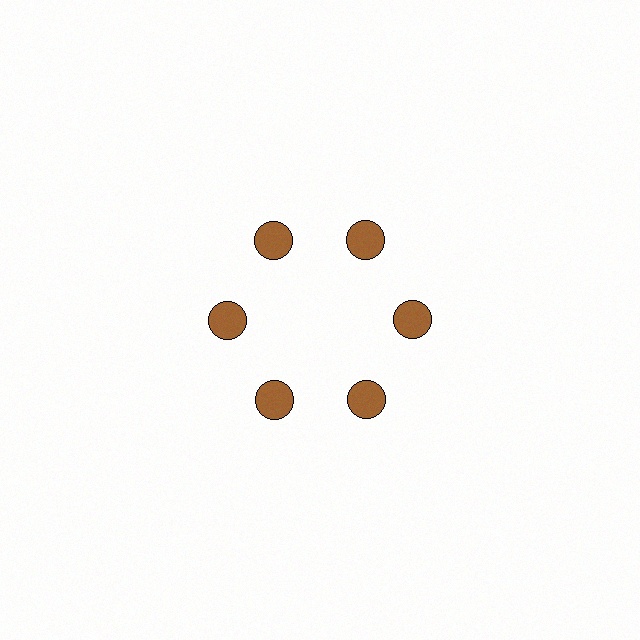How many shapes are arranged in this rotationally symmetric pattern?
There are 6 shapes, arranged in 6 groups of 1.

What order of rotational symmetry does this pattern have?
This pattern has 6-fold rotational symmetry.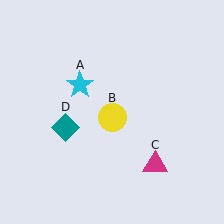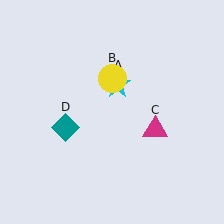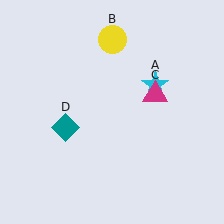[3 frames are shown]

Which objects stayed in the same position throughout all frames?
Teal diamond (object D) remained stationary.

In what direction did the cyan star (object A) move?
The cyan star (object A) moved right.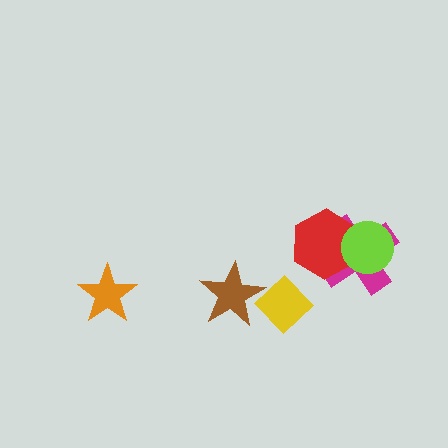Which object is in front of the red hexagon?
The lime circle is in front of the red hexagon.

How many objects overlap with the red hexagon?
2 objects overlap with the red hexagon.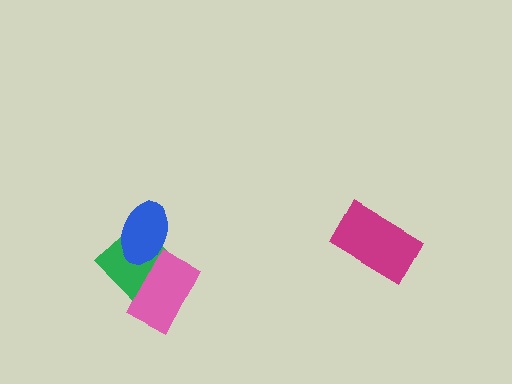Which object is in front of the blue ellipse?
The pink rectangle is in front of the blue ellipse.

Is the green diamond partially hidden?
Yes, it is partially covered by another shape.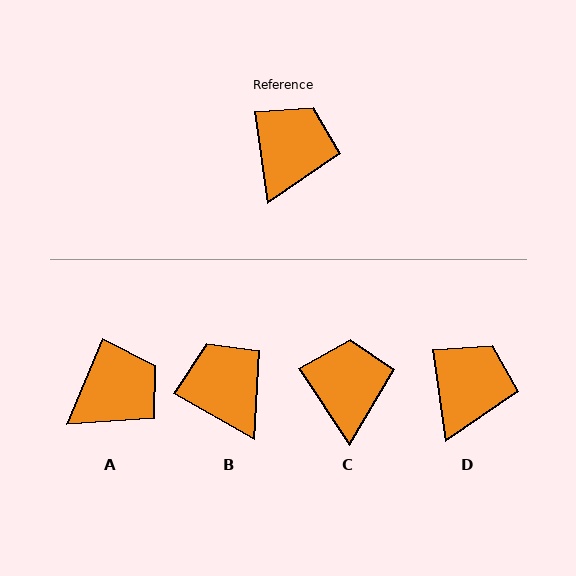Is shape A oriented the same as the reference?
No, it is off by about 31 degrees.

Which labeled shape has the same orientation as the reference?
D.